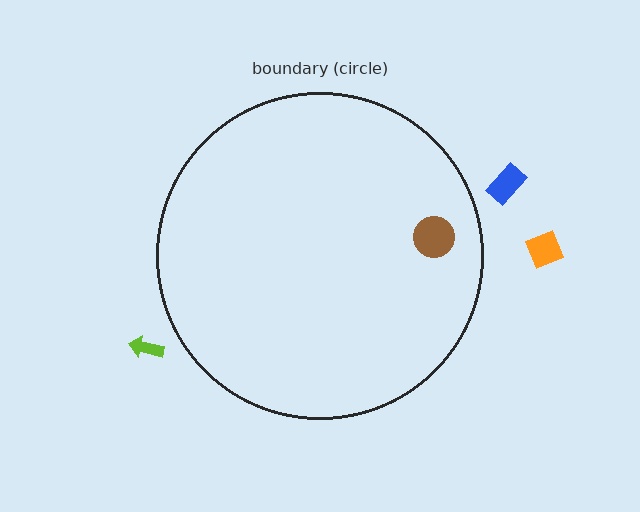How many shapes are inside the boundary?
1 inside, 3 outside.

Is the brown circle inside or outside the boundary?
Inside.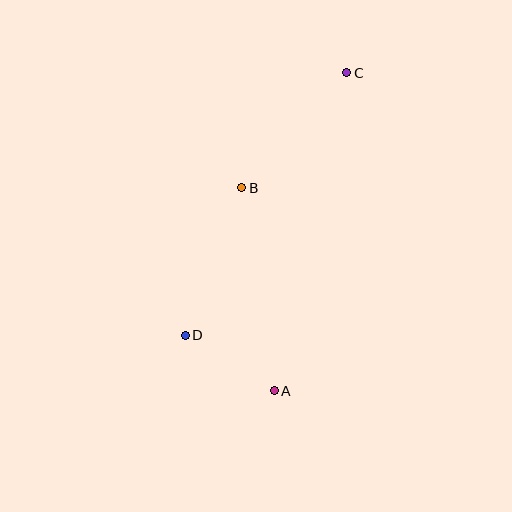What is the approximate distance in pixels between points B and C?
The distance between B and C is approximately 156 pixels.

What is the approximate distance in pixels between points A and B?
The distance between A and B is approximately 206 pixels.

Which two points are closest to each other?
Points A and D are closest to each other.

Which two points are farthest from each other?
Points A and C are farthest from each other.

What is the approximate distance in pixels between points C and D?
The distance between C and D is approximately 308 pixels.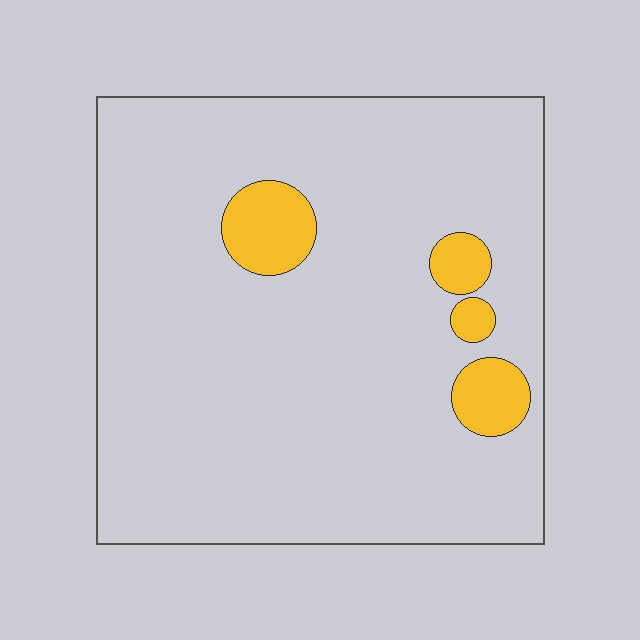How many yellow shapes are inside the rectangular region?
4.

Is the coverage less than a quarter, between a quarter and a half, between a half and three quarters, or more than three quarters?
Less than a quarter.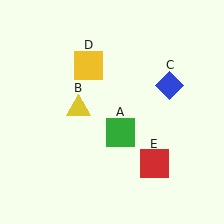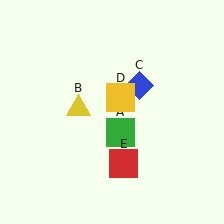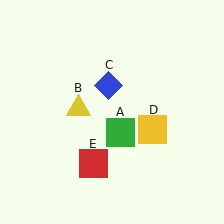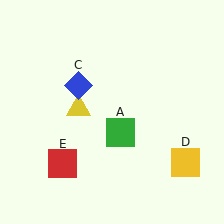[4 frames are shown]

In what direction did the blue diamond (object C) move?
The blue diamond (object C) moved left.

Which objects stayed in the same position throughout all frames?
Green square (object A) and yellow triangle (object B) remained stationary.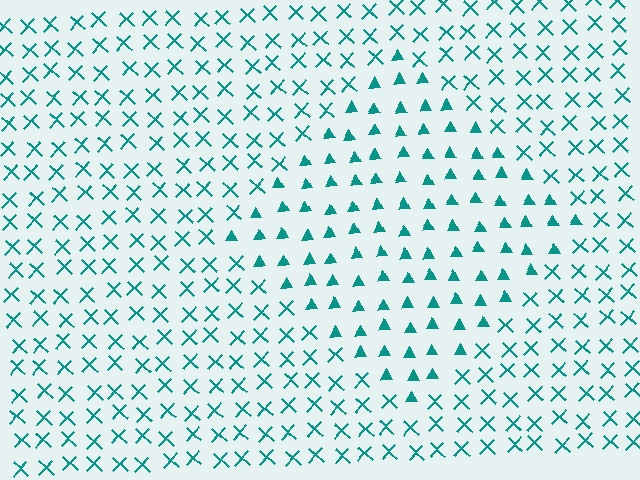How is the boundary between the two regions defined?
The boundary is defined by a change in element shape: triangles inside vs. X marks outside. All elements share the same color and spacing.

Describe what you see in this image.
The image is filled with small teal elements arranged in a uniform grid. A diamond-shaped region contains triangles, while the surrounding area contains X marks. The boundary is defined purely by the change in element shape.